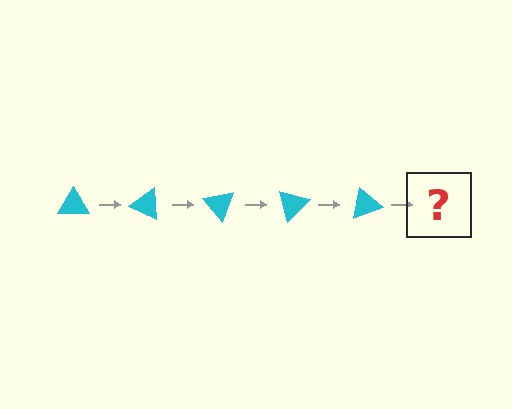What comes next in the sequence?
The next element should be a cyan triangle rotated 125 degrees.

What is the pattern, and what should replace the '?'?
The pattern is that the triangle rotates 25 degrees each step. The '?' should be a cyan triangle rotated 125 degrees.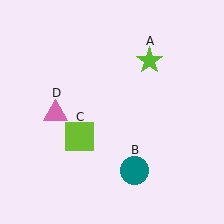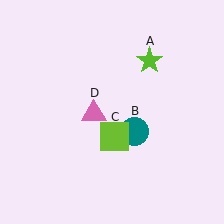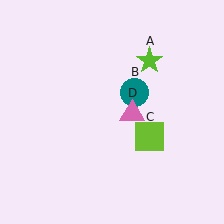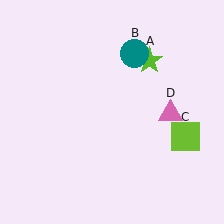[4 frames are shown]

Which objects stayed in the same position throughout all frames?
Lime star (object A) remained stationary.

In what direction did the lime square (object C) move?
The lime square (object C) moved right.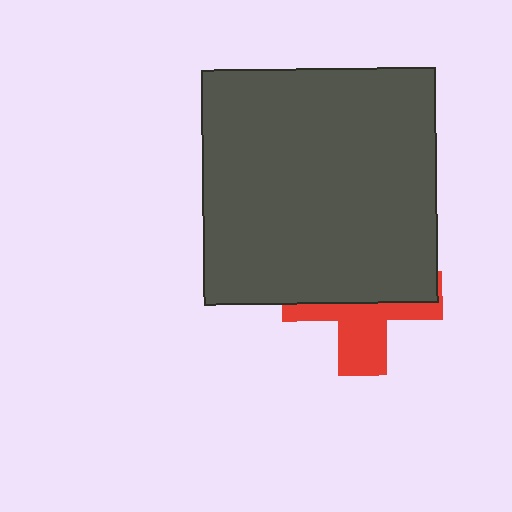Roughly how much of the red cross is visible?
A small part of it is visible (roughly 41%).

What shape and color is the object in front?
The object in front is a dark gray rectangle.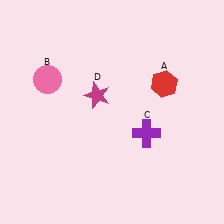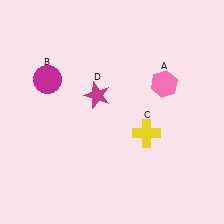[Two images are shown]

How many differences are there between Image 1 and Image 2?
There are 3 differences between the two images.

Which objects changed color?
A changed from red to pink. B changed from pink to magenta. C changed from purple to yellow.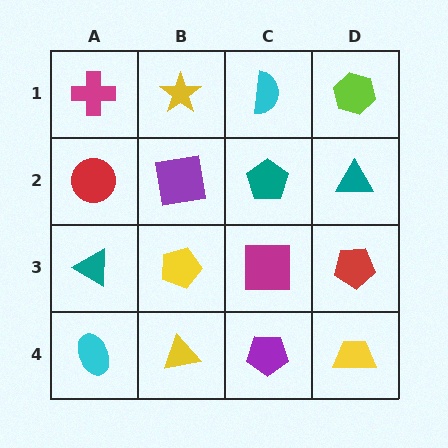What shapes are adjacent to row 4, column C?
A magenta square (row 3, column C), a yellow triangle (row 4, column B), a yellow trapezoid (row 4, column D).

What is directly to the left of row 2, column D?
A teal pentagon.